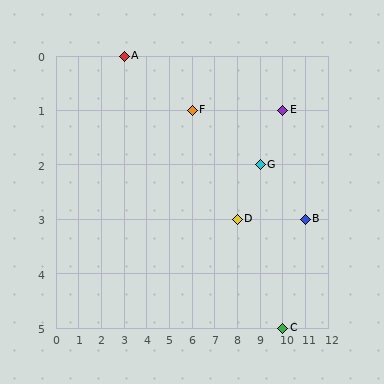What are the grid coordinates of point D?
Point D is at grid coordinates (8, 3).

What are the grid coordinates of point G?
Point G is at grid coordinates (9, 2).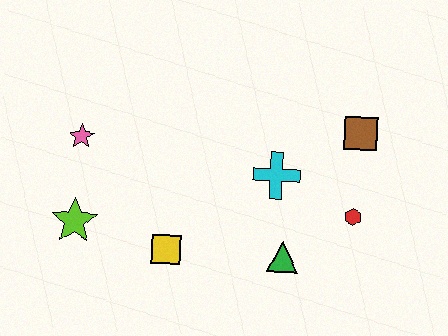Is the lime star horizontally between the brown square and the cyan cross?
No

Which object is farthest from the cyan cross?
The lime star is farthest from the cyan cross.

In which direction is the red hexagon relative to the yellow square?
The red hexagon is to the right of the yellow square.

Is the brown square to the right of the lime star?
Yes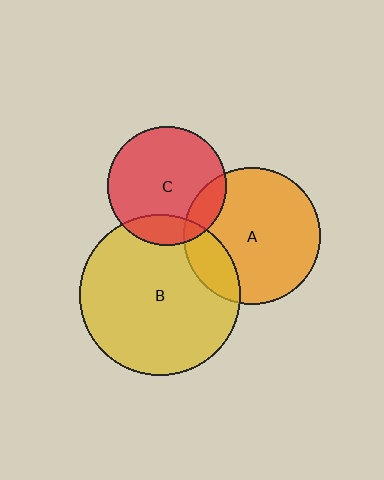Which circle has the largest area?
Circle B (yellow).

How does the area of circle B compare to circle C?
Approximately 1.8 times.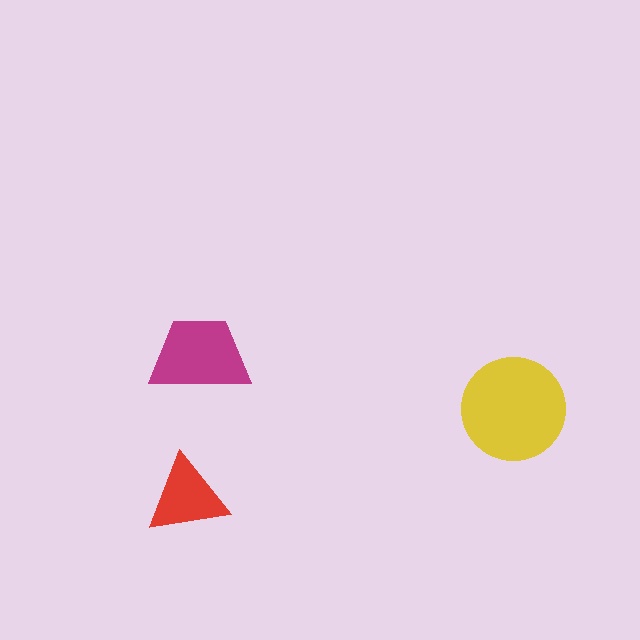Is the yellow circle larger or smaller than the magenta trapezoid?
Larger.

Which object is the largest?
The yellow circle.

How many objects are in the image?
There are 3 objects in the image.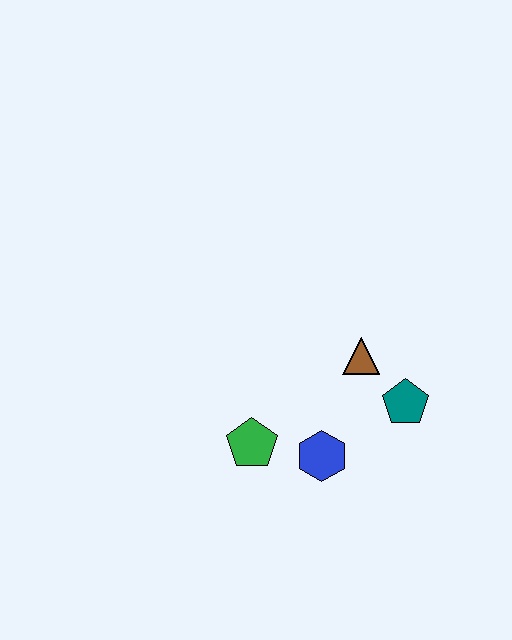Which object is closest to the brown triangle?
The teal pentagon is closest to the brown triangle.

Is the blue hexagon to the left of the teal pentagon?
Yes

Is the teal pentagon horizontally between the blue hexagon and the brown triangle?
No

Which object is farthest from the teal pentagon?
The green pentagon is farthest from the teal pentagon.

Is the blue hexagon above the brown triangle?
No